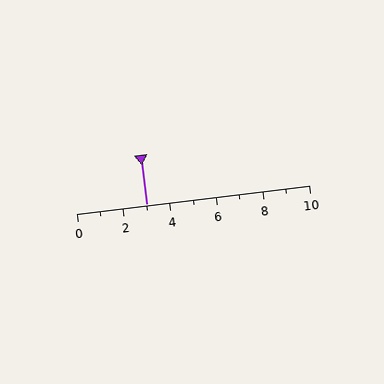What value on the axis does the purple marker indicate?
The marker indicates approximately 3.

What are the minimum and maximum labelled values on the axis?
The axis runs from 0 to 10.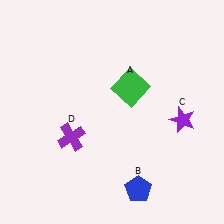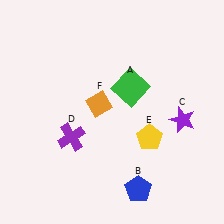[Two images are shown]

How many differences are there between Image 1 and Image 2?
There are 2 differences between the two images.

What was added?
A yellow pentagon (E), an orange diamond (F) were added in Image 2.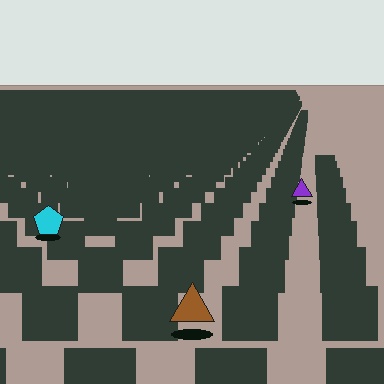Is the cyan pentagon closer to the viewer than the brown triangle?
No. The brown triangle is closer — you can tell from the texture gradient: the ground texture is coarser near it.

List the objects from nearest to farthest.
From nearest to farthest: the brown triangle, the cyan pentagon, the purple triangle.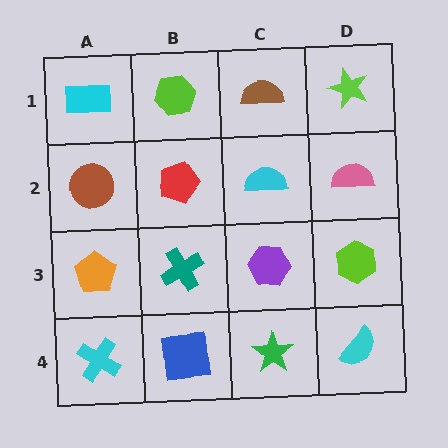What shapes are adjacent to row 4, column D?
A lime hexagon (row 3, column D), a green star (row 4, column C).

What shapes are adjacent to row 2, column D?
A lime star (row 1, column D), a lime hexagon (row 3, column D), a cyan semicircle (row 2, column C).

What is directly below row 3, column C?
A green star.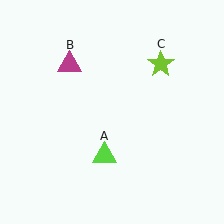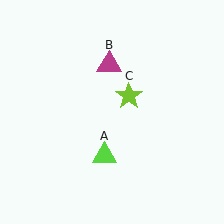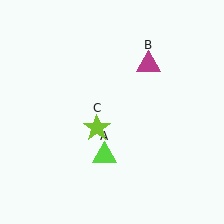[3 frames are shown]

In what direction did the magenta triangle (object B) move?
The magenta triangle (object B) moved right.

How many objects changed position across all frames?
2 objects changed position: magenta triangle (object B), lime star (object C).